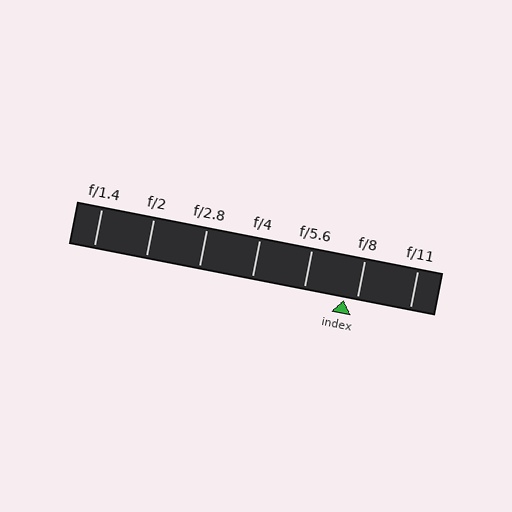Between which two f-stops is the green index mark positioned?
The index mark is between f/5.6 and f/8.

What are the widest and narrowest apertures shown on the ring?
The widest aperture shown is f/1.4 and the narrowest is f/11.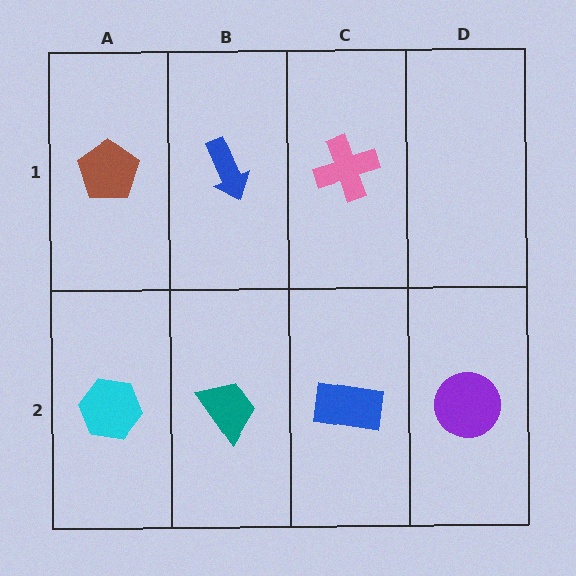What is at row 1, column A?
A brown pentagon.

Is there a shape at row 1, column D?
No, that cell is empty.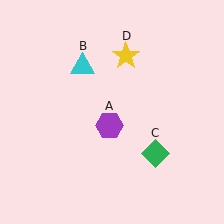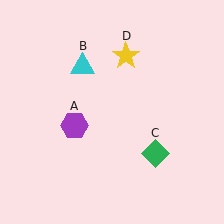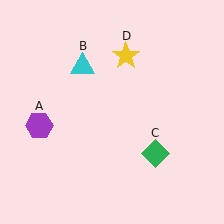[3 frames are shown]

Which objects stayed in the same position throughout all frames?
Cyan triangle (object B) and green diamond (object C) and yellow star (object D) remained stationary.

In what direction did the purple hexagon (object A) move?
The purple hexagon (object A) moved left.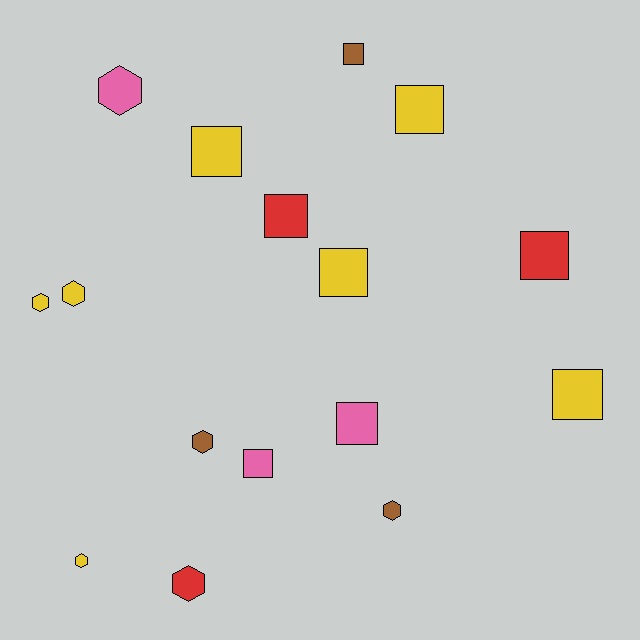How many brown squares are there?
There is 1 brown square.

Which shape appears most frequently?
Square, with 9 objects.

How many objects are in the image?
There are 16 objects.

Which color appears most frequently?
Yellow, with 7 objects.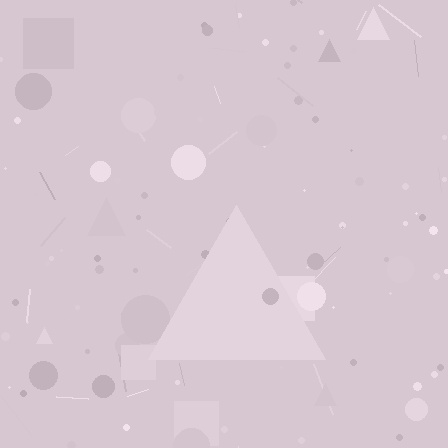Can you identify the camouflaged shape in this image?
The camouflaged shape is a triangle.